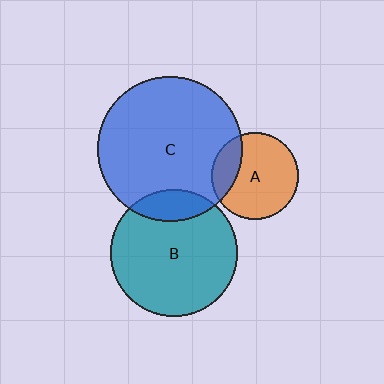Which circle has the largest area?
Circle C (blue).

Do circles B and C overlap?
Yes.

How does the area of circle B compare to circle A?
Approximately 2.1 times.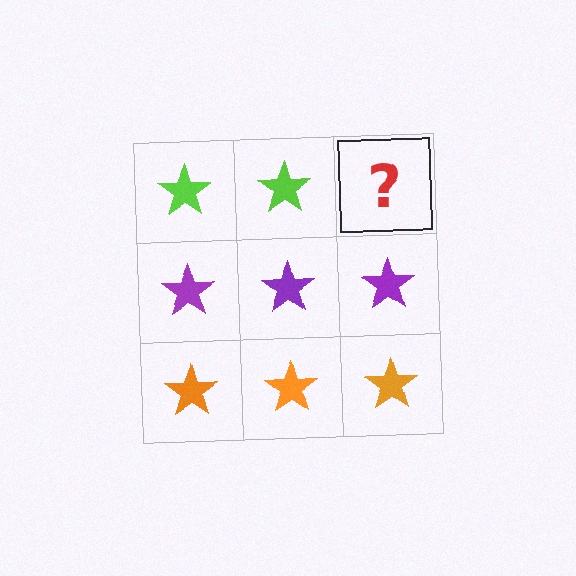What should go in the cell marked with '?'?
The missing cell should contain a lime star.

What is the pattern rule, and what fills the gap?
The rule is that each row has a consistent color. The gap should be filled with a lime star.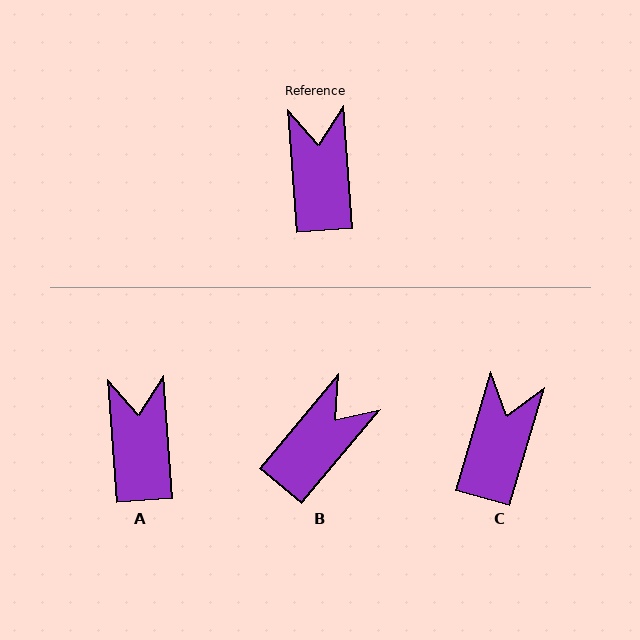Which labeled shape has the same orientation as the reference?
A.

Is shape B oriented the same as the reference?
No, it is off by about 44 degrees.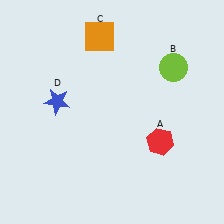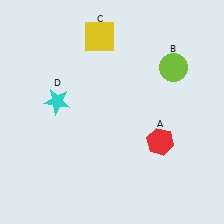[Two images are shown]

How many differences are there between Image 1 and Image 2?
There are 2 differences between the two images.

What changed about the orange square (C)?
In Image 1, C is orange. In Image 2, it changed to yellow.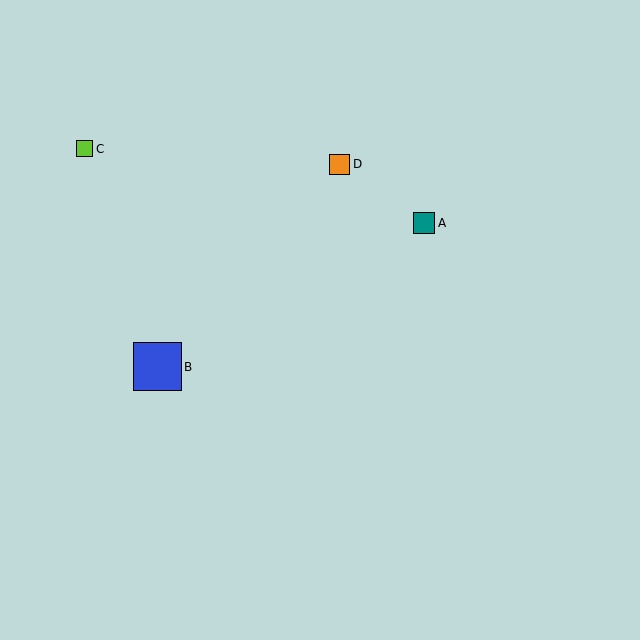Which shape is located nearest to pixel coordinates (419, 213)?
The teal square (labeled A) at (424, 223) is nearest to that location.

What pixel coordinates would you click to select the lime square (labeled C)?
Click at (85, 149) to select the lime square C.